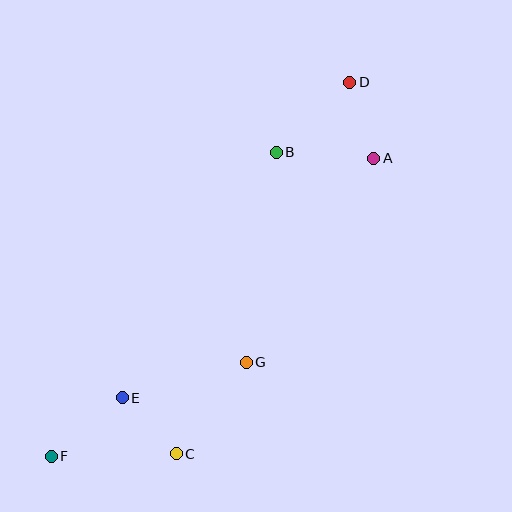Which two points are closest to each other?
Points C and E are closest to each other.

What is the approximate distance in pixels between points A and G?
The distance between A and G is approximately 240 pixels.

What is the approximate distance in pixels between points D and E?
The distance between D and E is approximately 389 pixels.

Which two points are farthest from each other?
Points D and F are farthest from each other.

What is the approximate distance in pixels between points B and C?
The distance between B and C is approximately 318 pixels.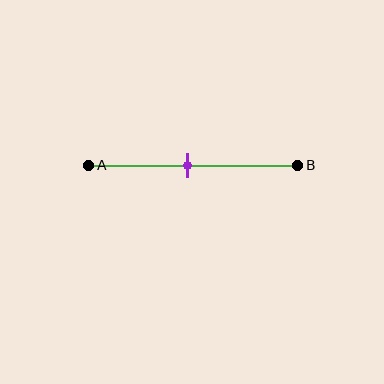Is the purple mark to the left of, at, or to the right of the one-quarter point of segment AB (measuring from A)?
The purple mark is to the right of the one-quarter point of segment AB.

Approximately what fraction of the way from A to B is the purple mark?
The purple mark is approximately 50% of the way from A to B.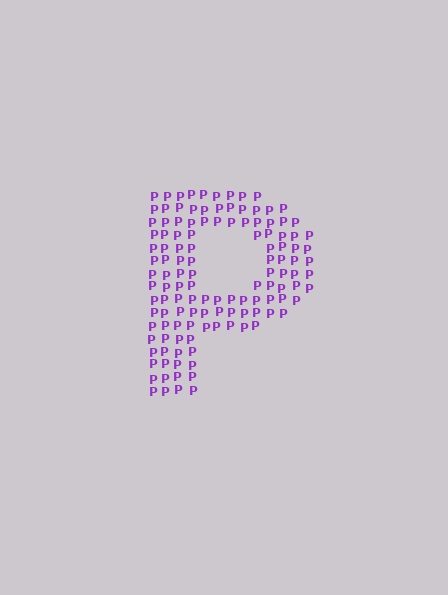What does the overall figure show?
The overall figure shows the letter P.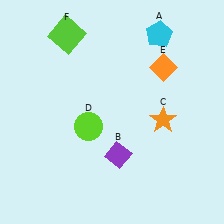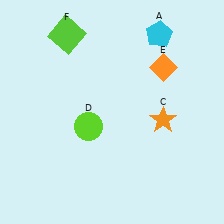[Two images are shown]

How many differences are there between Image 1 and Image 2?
There is 1 difference between the two images.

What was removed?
The purple diamond (B) was removed in Image 2.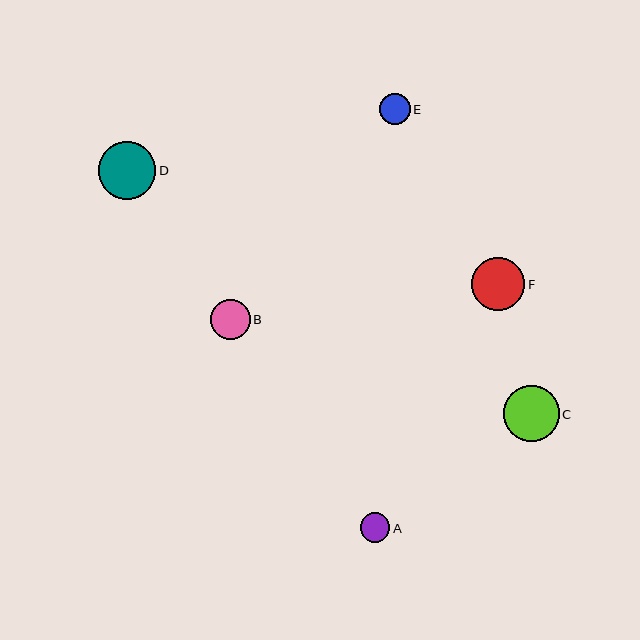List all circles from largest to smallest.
From largest to smallest: D, C, F, B, E, A.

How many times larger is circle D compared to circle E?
Circle D is approximately 1.9 times the size of circle E.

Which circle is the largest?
Circle D is the largest with a size of approximately 57 pixels.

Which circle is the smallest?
Circle A is the smallest with a size of approximately 29 pixels.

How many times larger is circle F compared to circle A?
Circle F is approximately 1.8 times the size of circle A.